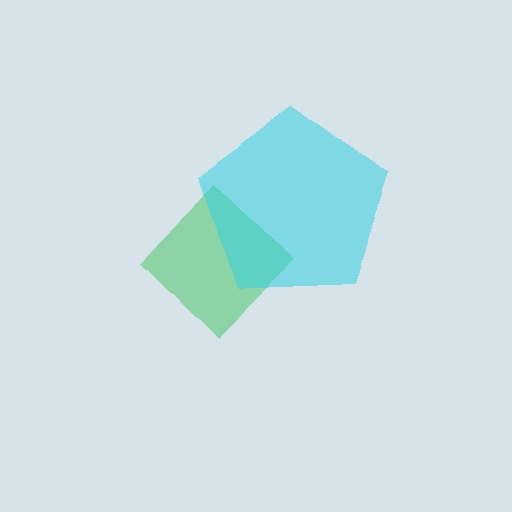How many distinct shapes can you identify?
There are 2 distinct shapes: a green diamond, a cyan pentagon.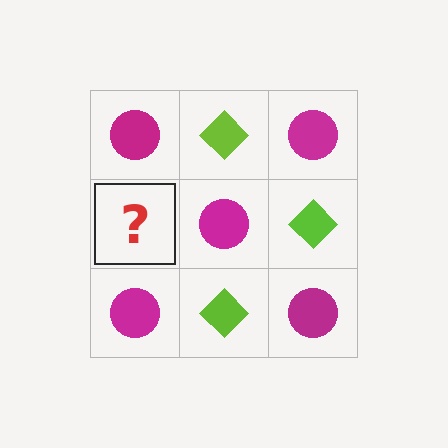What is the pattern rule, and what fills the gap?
The rule is that it alternates magenta circle and lime diamond in a checkerboard pattern. The gap should be filled with a lime diamond.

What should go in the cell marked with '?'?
The missing cell should contain a lime diamond.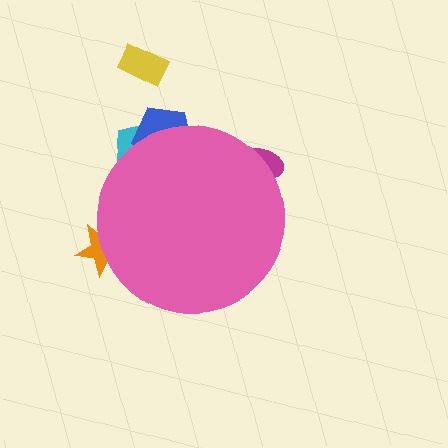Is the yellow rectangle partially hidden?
No, the yellow rectangle is fully visible.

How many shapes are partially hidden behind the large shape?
4 shapes are partially hidden.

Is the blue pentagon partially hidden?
Yes, the blue pentagon is partially hidden behind the pink circle.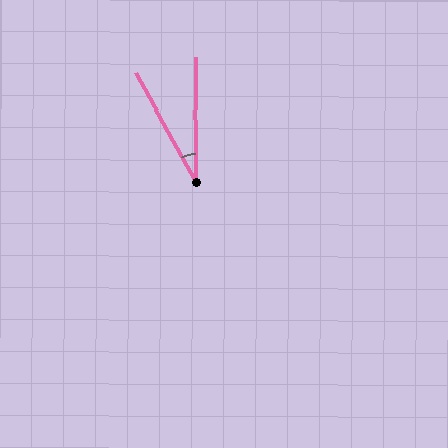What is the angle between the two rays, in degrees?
Approximately 29 degrees.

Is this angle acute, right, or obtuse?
It is acute.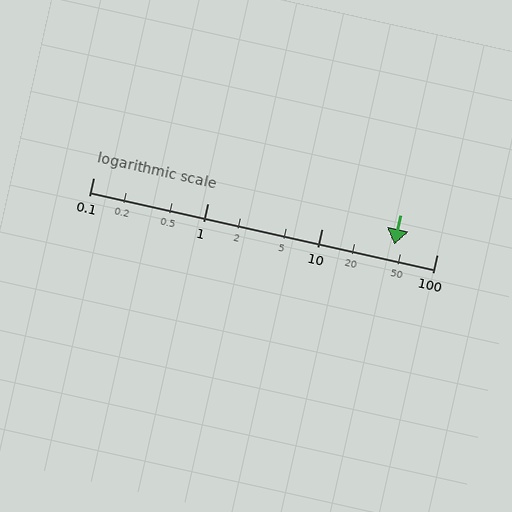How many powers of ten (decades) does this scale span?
The scale spans 3 decades, from 0.1 to 100.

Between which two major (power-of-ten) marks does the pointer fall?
The pointer is between 10 and 100.